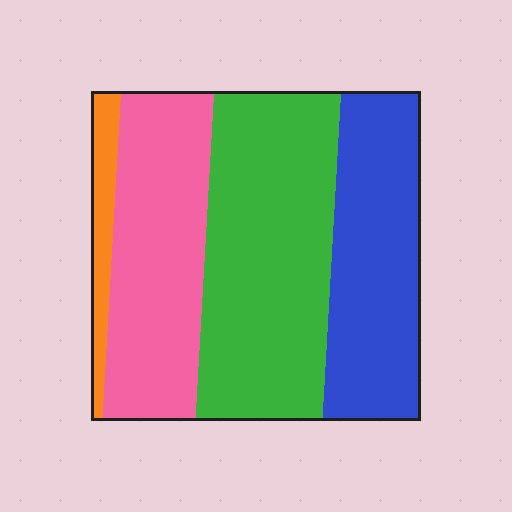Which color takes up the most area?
Green, at roughly 40%.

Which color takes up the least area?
Orange, at roughly 5%.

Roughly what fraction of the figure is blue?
Blue covers around 25% of the figure.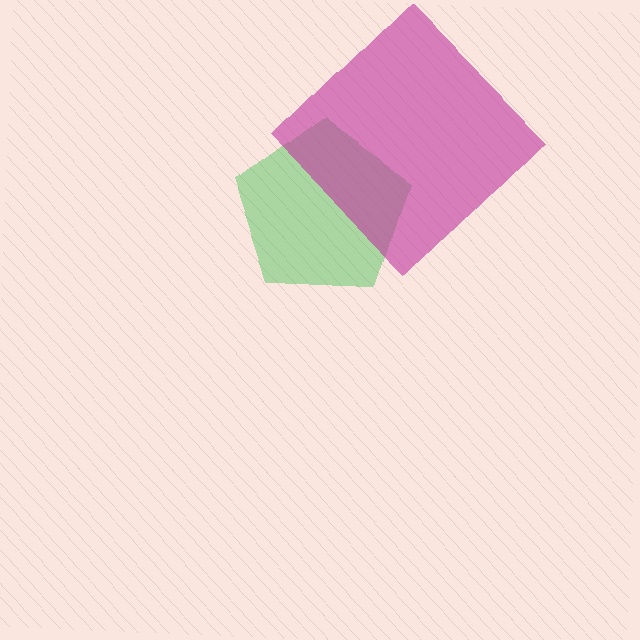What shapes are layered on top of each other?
The layered shapes are: a green pentagon, a magenta diamond.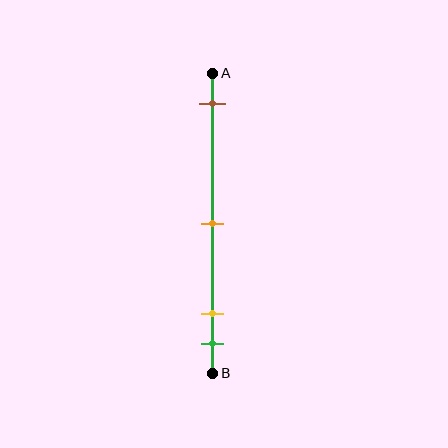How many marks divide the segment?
There are 4 marks dividing the segment.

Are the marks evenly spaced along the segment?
No, the marks are not evenly spaced.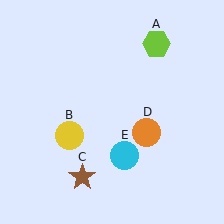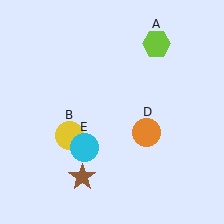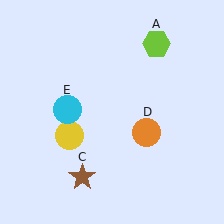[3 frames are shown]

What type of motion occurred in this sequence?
The cyan circle (object E) rotated clockwise around the center of the scene.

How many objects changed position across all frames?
1 object changed position: cyan circle (object E).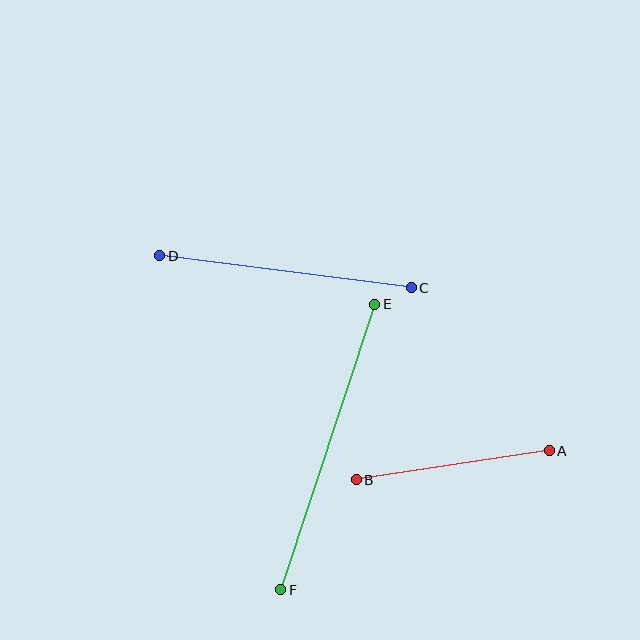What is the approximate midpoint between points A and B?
The midpoint is at approximately (453, 465) pixels.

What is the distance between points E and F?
The distance is approximately 300 pixels.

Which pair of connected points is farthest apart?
Points E and F are farthest apart.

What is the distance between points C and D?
The distance is approximately 254 pixels.